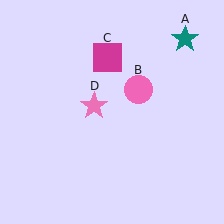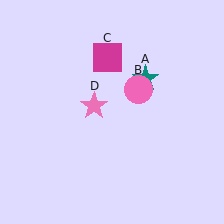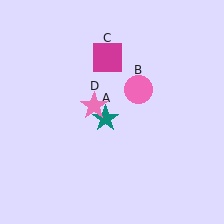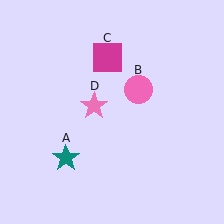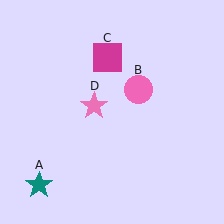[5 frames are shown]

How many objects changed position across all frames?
1 object changed position: teal star (object A).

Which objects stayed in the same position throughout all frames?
Pink circle (object B) and magenta square (object C) and pink star (object D) remained stationary.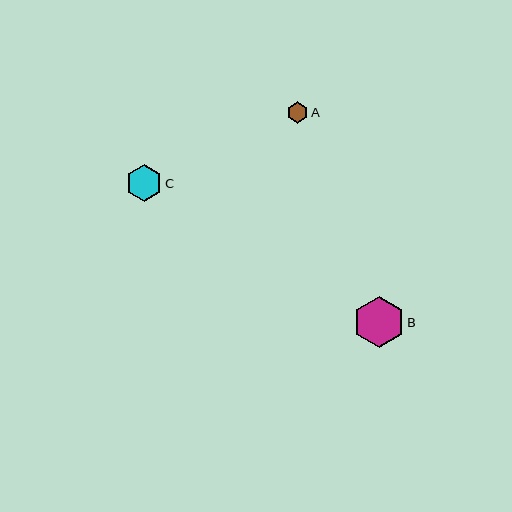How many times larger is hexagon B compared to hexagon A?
Hexagon B is approximately 2.4 times the size of hexagon A.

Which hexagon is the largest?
Hexagon B is the largest with a size of approximately 51 pixels.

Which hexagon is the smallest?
Hexagon A is the smallest with a size of approximately 22 pixels.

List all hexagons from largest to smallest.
From largest to smallest: B, C, A.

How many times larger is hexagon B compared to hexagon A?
Hexagon B is approximately 2.4 times the size of hexagon A.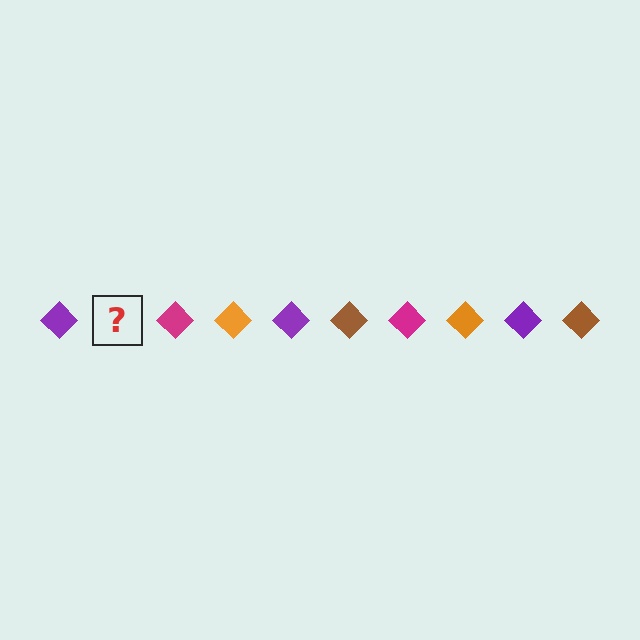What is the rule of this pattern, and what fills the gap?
The rule is that the pattern cycles through purple, brown, magenta, orange diamonds. The gap should be filled with a brown diamond.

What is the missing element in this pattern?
The missing element is a brown diamond.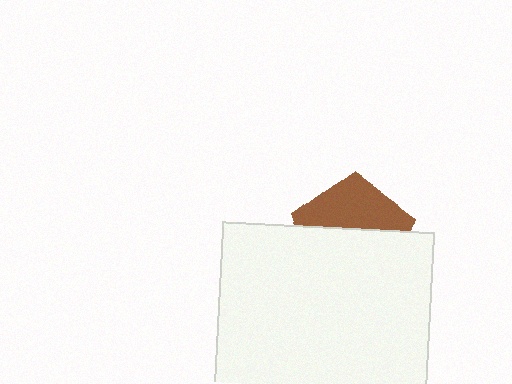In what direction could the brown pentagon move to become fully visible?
The brown pentagon could move up. That would shift it out from behind the white square entirely.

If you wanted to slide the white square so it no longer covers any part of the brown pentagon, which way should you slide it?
Slide it down — that is the most direct way to separate the two shapes.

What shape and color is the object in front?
The object in front is a white square.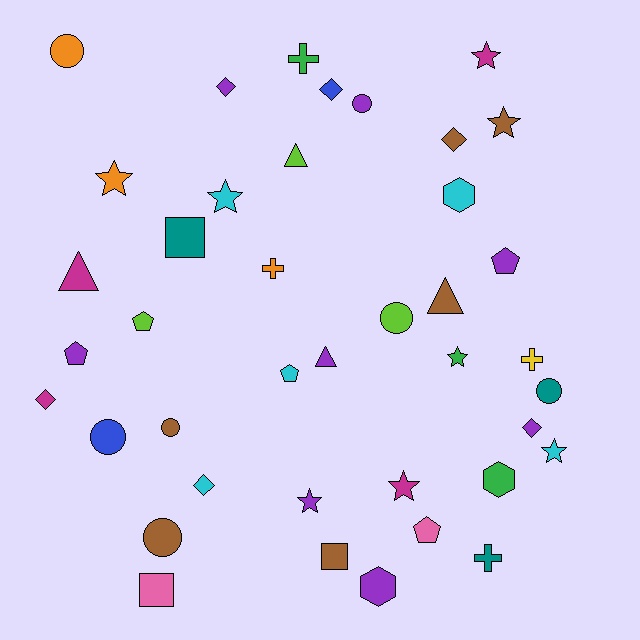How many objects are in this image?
There are 40 objects.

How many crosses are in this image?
There are 4 crosses.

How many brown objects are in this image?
There are 6 brown objects.